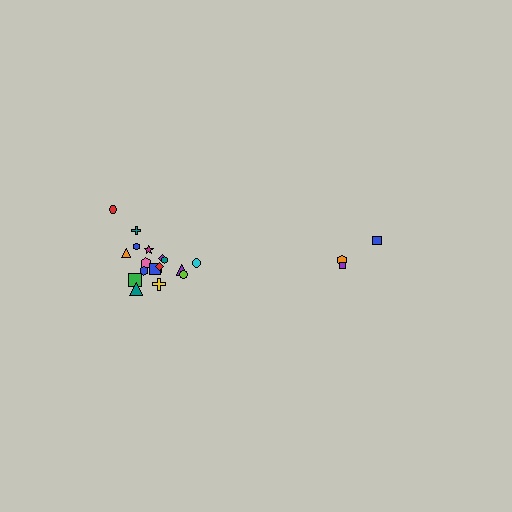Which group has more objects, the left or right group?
The left group.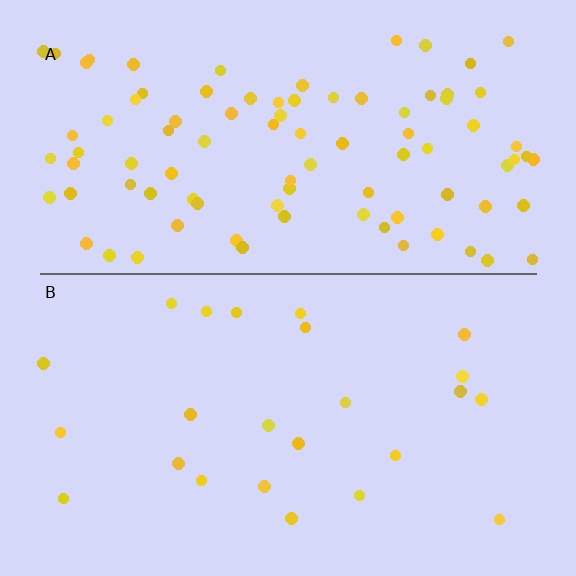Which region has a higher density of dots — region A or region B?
A (the top).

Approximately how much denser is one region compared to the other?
Approximately 3.8× — region A over region B.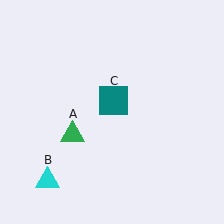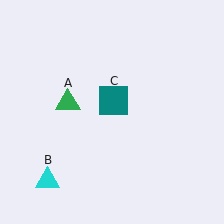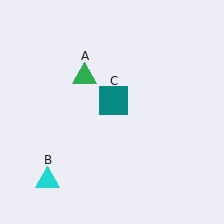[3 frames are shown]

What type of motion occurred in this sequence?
The green triangle (object A) rotated clockwise around the center of the scene.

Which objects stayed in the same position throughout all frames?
Cyan triangle (object B) and teal square (object C) remained stationary.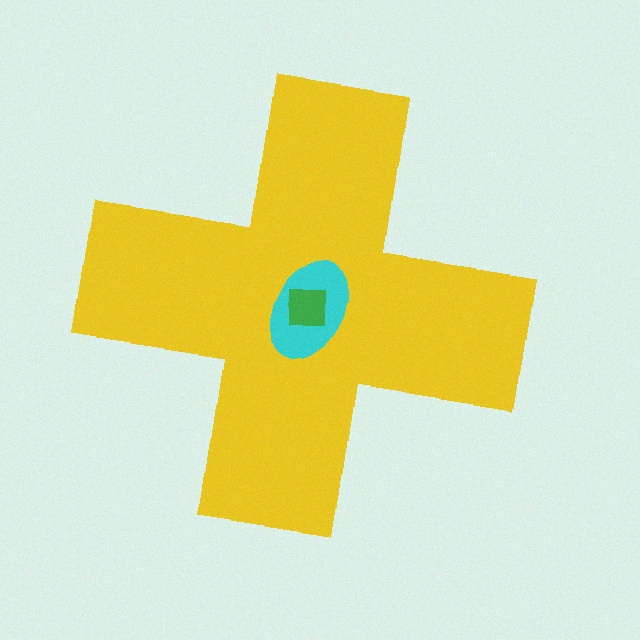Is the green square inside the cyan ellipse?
Yes.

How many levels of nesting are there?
3.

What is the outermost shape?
The yellow cross.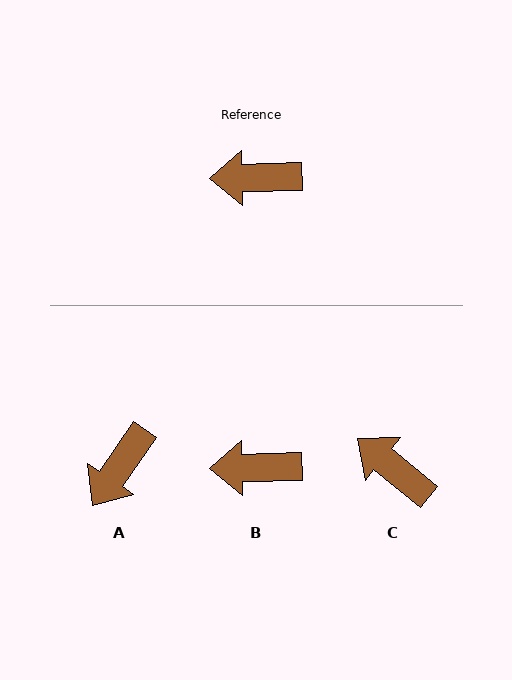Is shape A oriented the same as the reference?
No, it is off by about 54 degrees.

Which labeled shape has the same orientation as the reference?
B.